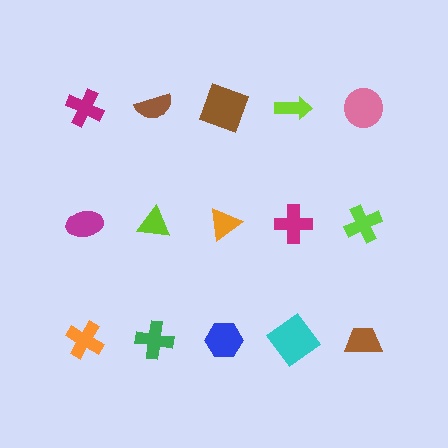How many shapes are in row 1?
5 shapes.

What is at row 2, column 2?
A lime triangle.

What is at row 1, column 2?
A brown semicircle.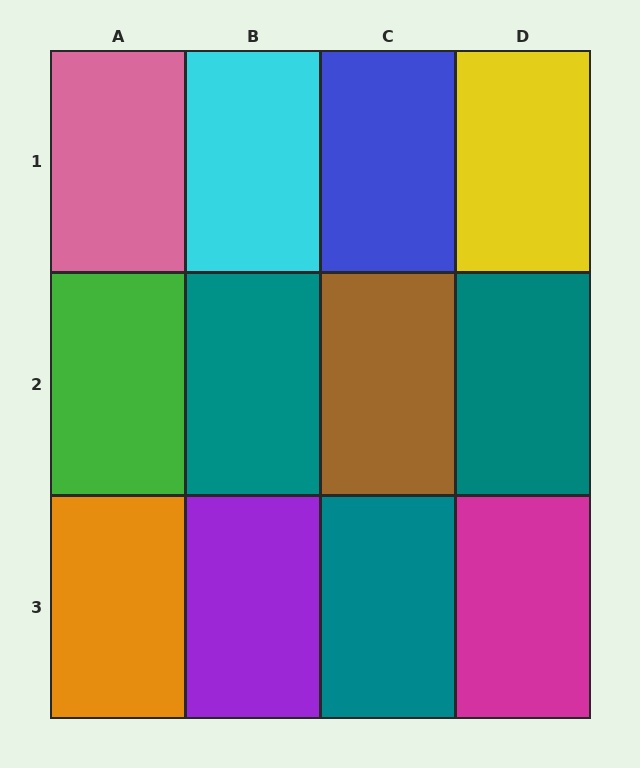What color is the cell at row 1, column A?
Pink.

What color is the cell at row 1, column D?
Yellow.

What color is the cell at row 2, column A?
Green.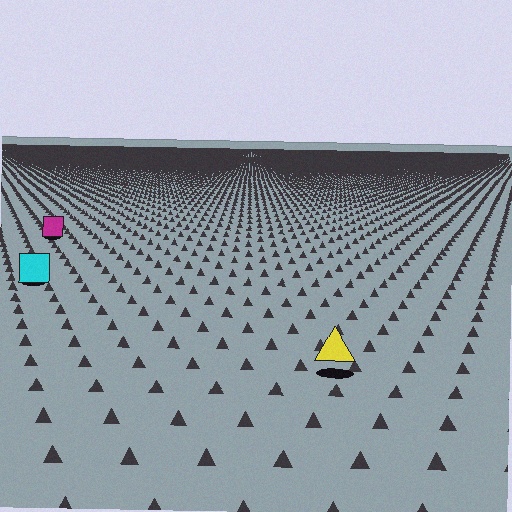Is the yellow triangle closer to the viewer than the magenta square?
Yes. The yellow triangle is closer — you can tell from the texture gradient: the ground texture is coarser near it.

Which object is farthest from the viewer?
The magenta square is farthest from the viewer. It appears smaller and the ground texture around it is denser.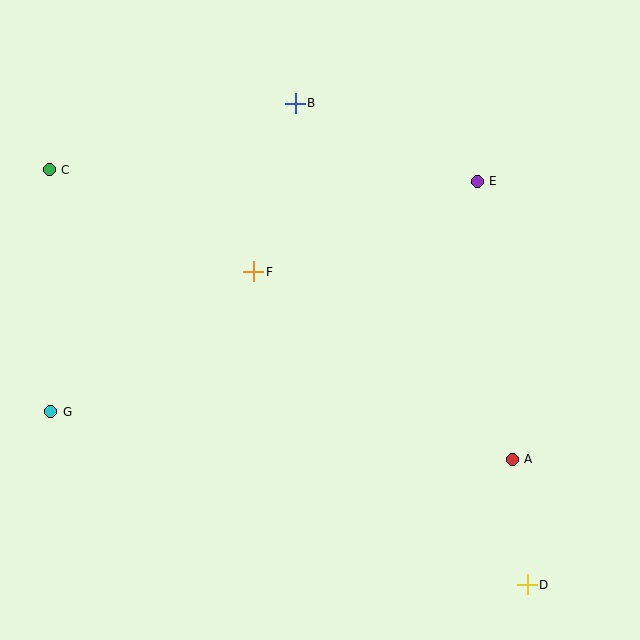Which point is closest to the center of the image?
Point F at (254, 272) is closest to the center.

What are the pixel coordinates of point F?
Point F is at (254, 272).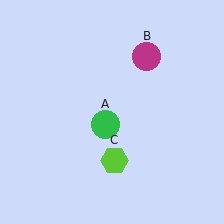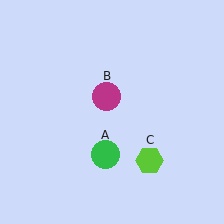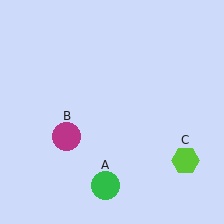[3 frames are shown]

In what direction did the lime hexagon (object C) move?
The lime hexagon (object C) moved right.